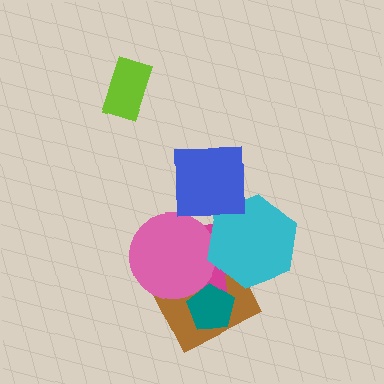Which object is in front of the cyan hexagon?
The blue square is in front of the cyan hexagon.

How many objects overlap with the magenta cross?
4 objects overlap with the magenta cross.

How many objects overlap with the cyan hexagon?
4 objects overlap with the cyan hexagon.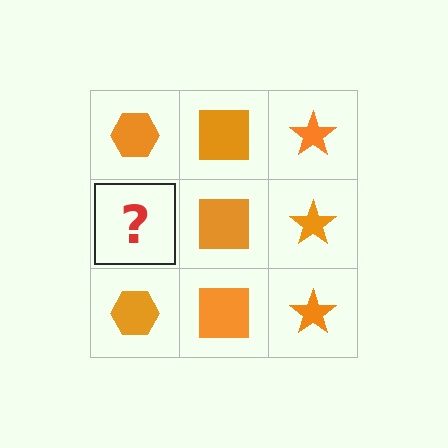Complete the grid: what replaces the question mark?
The question mark should be replaced with an orange hexagon.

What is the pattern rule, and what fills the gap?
The rule is that each column has a consistent shape. The gap should be filled with an orange hexagon.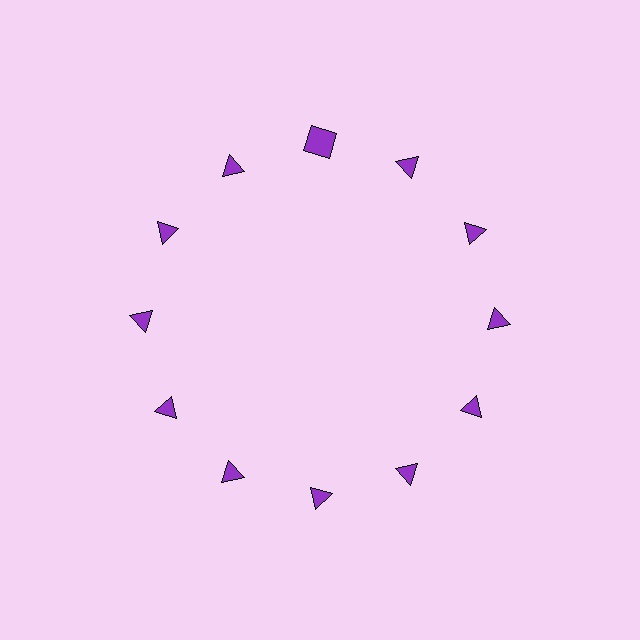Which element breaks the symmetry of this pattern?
The purple square at roughly the 12 o'clock position breaks the symmetry. All other shapes are purple triangles.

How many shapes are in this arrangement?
There are 12 shapes arranged in a ring pattern.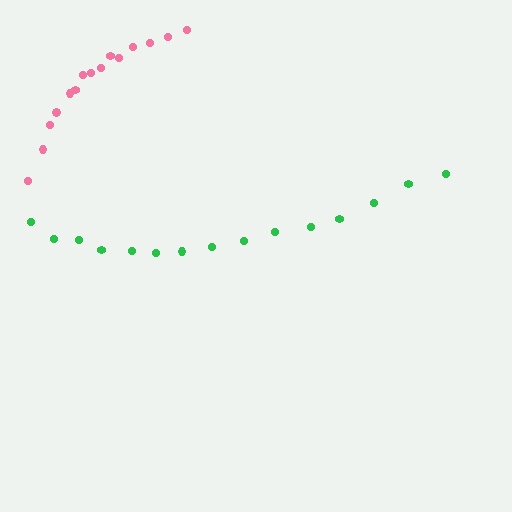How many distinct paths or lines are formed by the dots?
There are 2 distinct paths.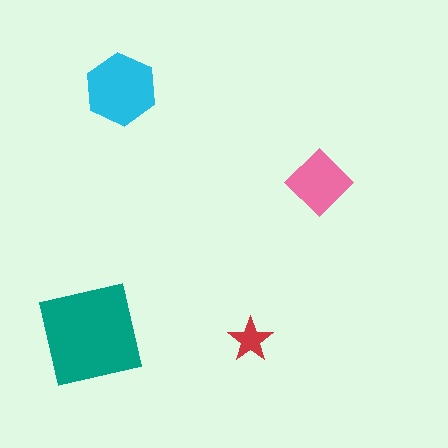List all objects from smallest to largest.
The red star, the pink diamond, the cyan hexagon, the teal square.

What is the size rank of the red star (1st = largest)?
4th.